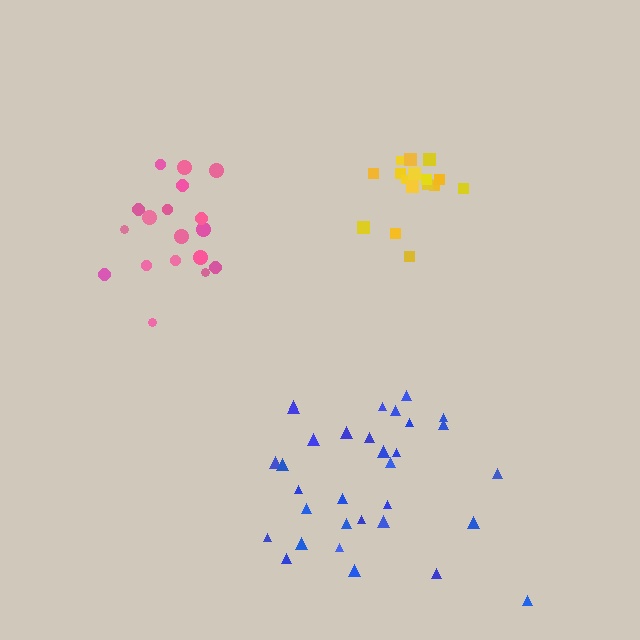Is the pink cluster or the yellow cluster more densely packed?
Yellow.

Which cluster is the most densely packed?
Yellow.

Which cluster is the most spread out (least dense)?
Blue.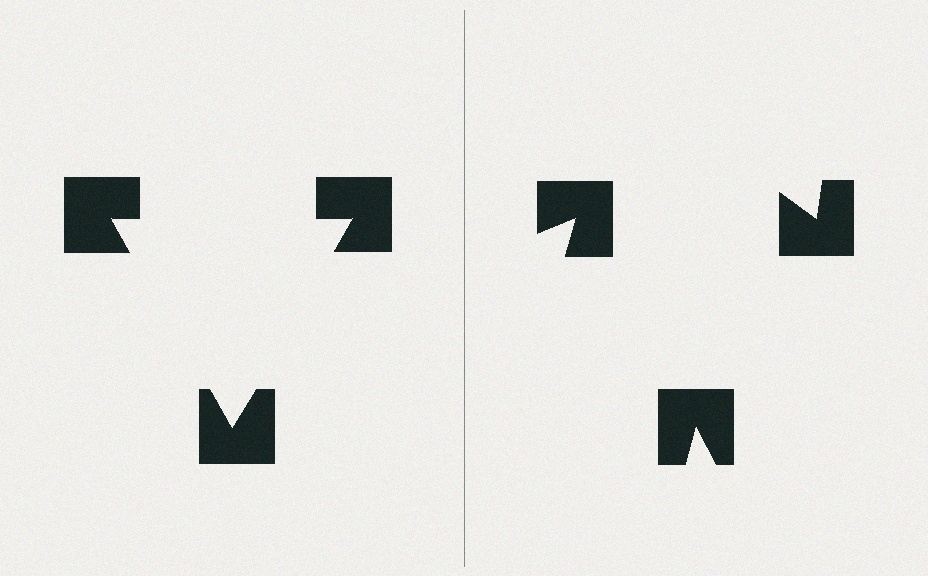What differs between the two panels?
The notched squares are positioned identically on both sides; only the wedge orientations differ. On the left they align to a triangle; on the right they are misaligned.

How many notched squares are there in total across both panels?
6 — 3 on each side.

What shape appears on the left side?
An illusory triangle.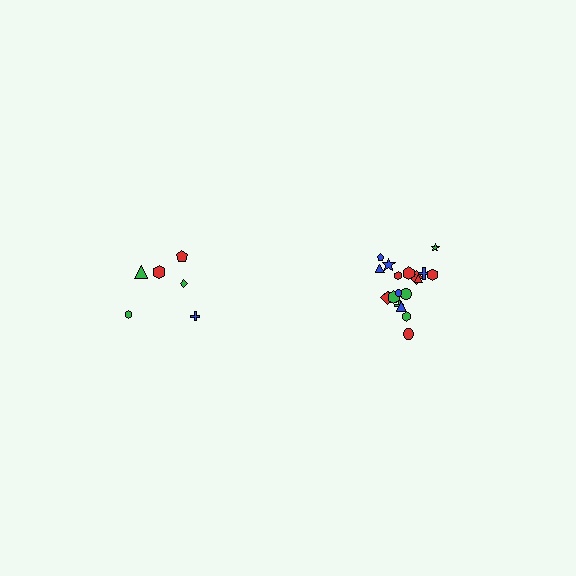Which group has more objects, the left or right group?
The right group.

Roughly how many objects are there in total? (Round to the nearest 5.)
Roughly 30 objects in total.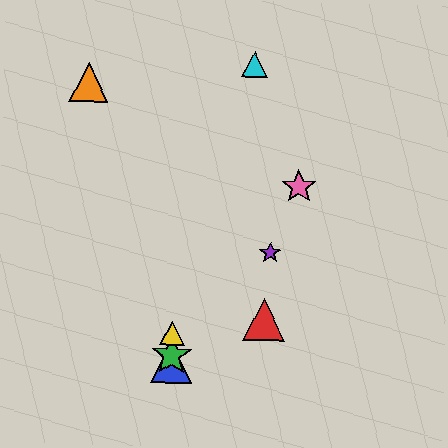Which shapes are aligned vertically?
The blue triangle, the green star, the yellow triangle are aligned vertically.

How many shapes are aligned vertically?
3 shapes (the blue triangle, the green star, the yellow triangle) are aligned vertically.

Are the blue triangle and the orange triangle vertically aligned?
No, the blue triangle is at x≈171 and the orange triangle is at x≈89.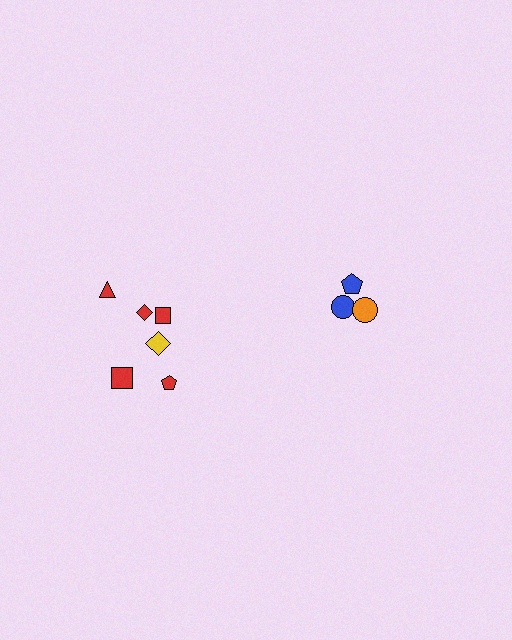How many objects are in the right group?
There are 3 objects.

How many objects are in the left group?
There are 6 objects.